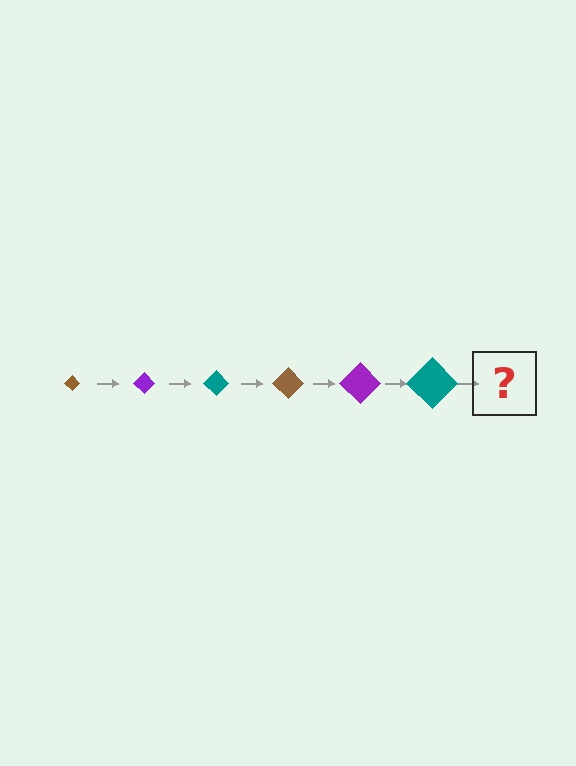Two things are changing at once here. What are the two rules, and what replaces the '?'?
The two rules are that the diamond grows larger each step and the color cycles through brown, purple, and teal. The '?' should be a brown diamond, larger than the previous one.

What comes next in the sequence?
The next element should be a brown diamond, larger than the previous one.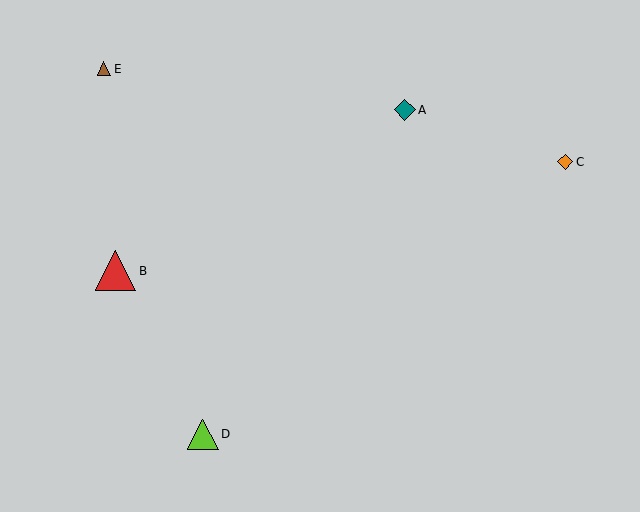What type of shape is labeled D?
Shape D is a lime triangle.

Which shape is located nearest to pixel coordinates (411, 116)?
The teal diamond (labeled A) at (405, 110) is nearest to that location.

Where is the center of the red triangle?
The center of the red triangle is at (116, 271).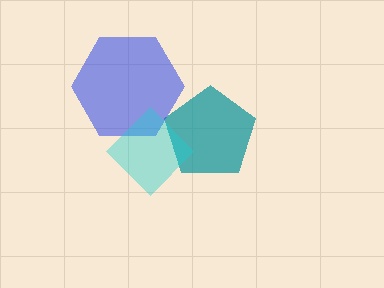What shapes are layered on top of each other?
The layered shapes are: a teal pentagon, a blue hexagon, a cyan diamond.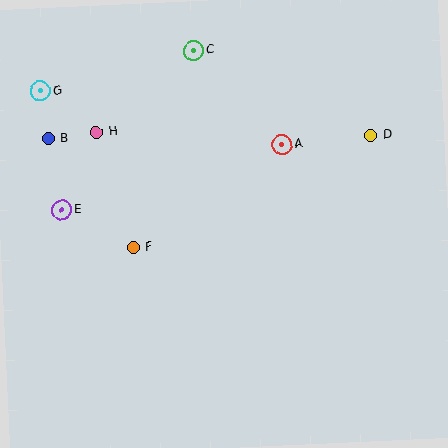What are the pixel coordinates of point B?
Point B is at (48, 139).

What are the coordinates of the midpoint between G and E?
The midpoint between G and E is at (51, 150).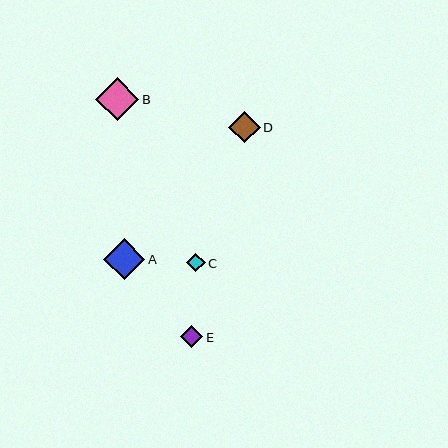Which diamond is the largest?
Diamond B is the largest with a size of approximately 43 pixels.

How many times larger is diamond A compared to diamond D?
Diamond A is approximately 1.3 times the size of diamond D.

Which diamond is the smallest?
Diamond C is the smallest with a size of approximately 18 pixels.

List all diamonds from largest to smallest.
From largest to smallest: B, A, D, E, C.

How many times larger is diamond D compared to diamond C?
Diamond D is approximately 1.7 times the size of diamond C.